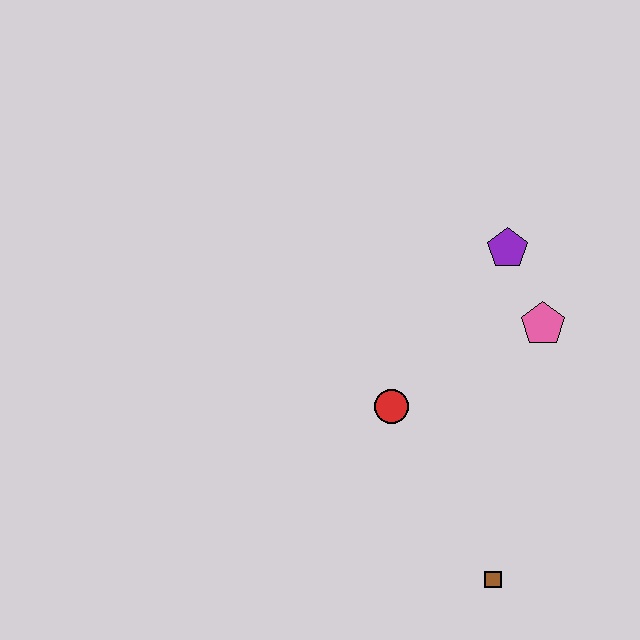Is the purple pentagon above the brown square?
Yes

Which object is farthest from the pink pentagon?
The brown square is farthest from the pink pentagon.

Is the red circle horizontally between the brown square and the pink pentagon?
No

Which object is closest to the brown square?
The red circle is closest to the brown square.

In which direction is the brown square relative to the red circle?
The brown square is below the red circle.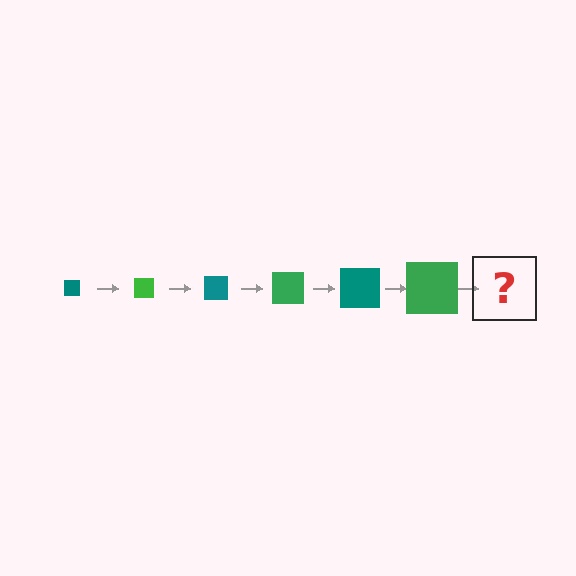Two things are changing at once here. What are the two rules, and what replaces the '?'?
The two rules are that the square grows larger each step and the color cycles through teal and green. The '?' should be a teal square, larger than the previous one.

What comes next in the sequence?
The next element should be a teal square, larger than the previous one.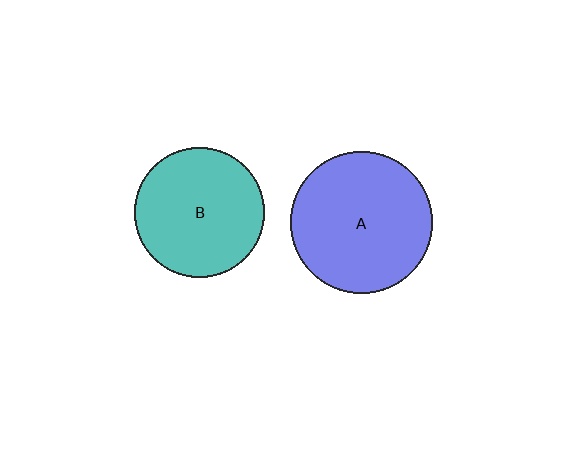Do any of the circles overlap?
No, none of the circles overlap.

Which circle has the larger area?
Circle A (blue).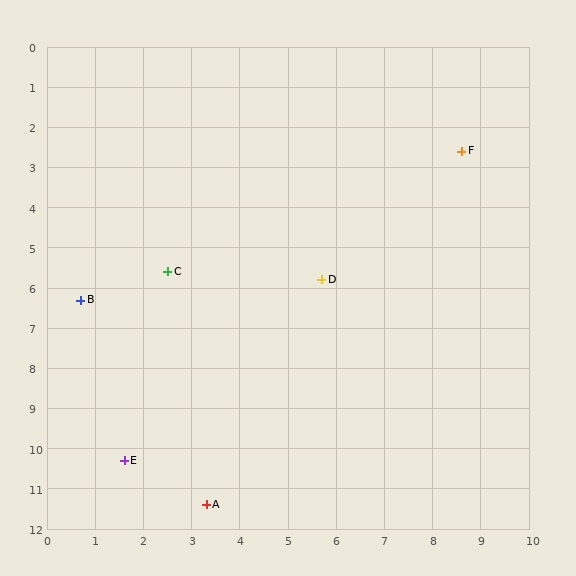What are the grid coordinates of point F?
Point F is at approximately (8.6, 2.6).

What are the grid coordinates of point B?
Point B is at approximately (0.7, 6.3).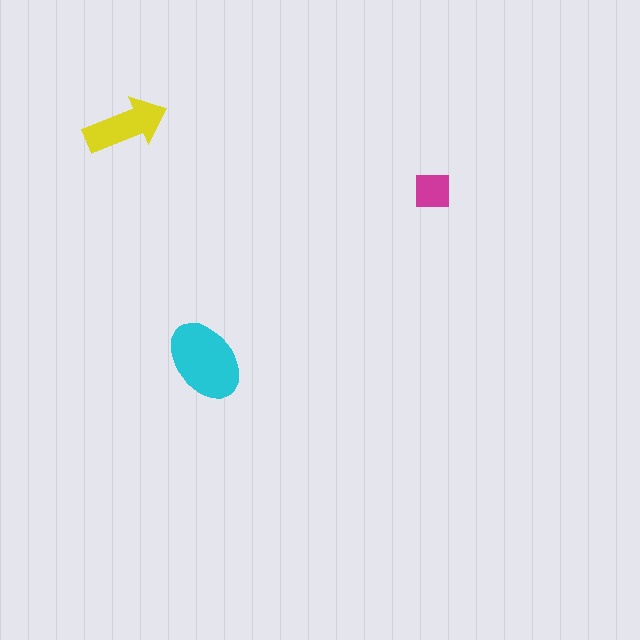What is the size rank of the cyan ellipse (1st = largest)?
1st.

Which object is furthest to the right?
The magenta square is rightmost.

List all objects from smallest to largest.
The magenta square, the yellow arrow, the cyan ellipse.